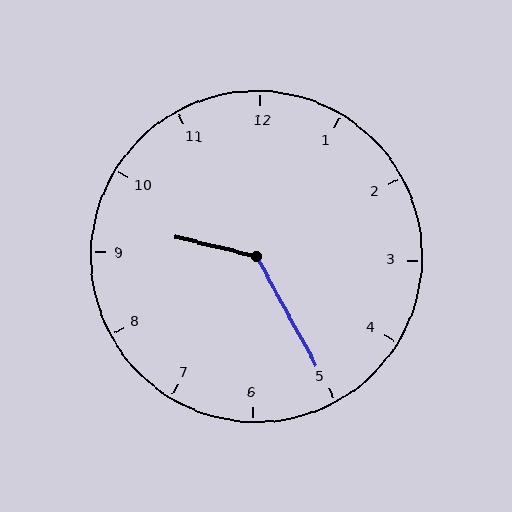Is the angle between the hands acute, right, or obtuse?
It is obtuse.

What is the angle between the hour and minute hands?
Approximately 132 degrees.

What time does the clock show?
9:25.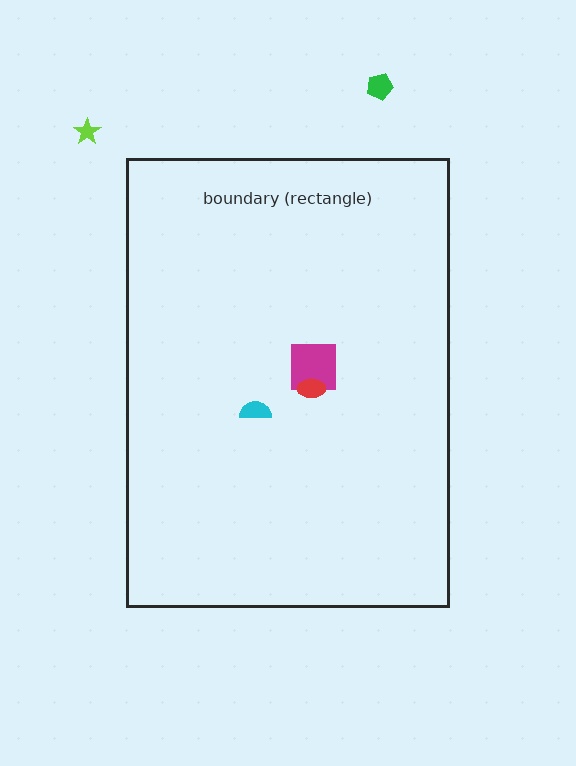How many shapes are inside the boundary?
3 inside, 2 outside.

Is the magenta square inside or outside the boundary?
Inside.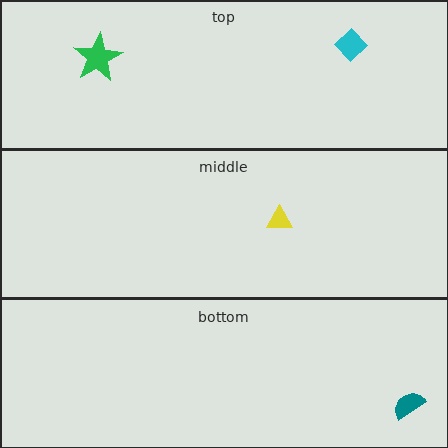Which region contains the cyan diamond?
The top region.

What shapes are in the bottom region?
The teal semicircle.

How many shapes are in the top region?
2.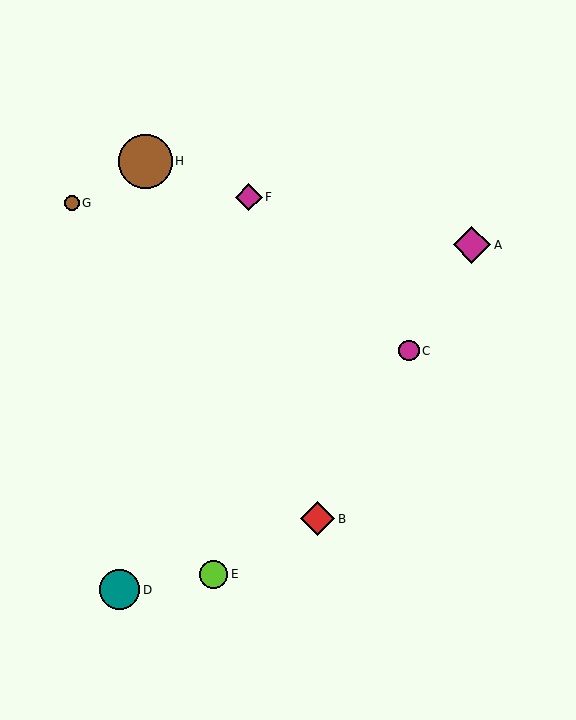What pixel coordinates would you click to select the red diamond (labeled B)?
Click at (318, 519) to select the red diamond B.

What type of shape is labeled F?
Shape F is a magenta diamond.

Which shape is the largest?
The brown circle (labeled H) is the largest.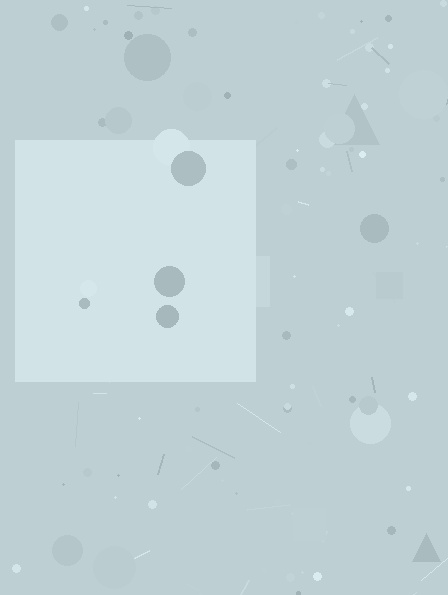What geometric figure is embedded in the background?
A square is embedded in the background.